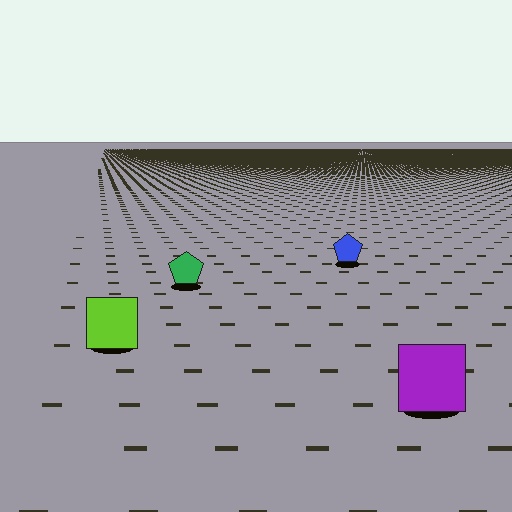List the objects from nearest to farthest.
From nearest to farthest: the purple square, the lime square, the green pentagon, the blue pentagon.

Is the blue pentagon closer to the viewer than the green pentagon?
No. The green pentagon is closer — you can tell from the texture gradient: the ground texture is coarser near it.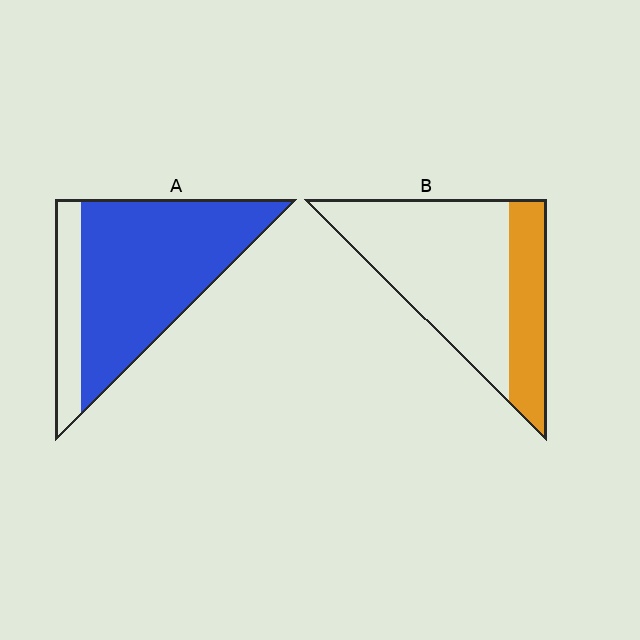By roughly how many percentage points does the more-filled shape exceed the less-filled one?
By roughly 50 percentage points (A over B).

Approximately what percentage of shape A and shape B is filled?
A is approximately 80% and B is approximately 30%.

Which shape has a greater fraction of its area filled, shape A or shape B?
Shape A.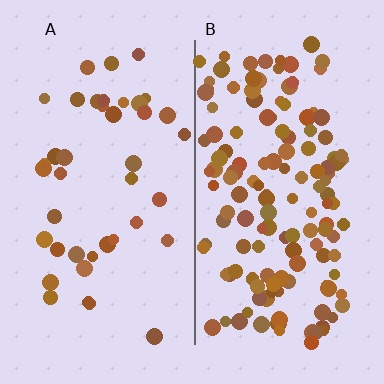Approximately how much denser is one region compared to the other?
Approximately 3.5× — region B over region A.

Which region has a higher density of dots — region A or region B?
B (the right).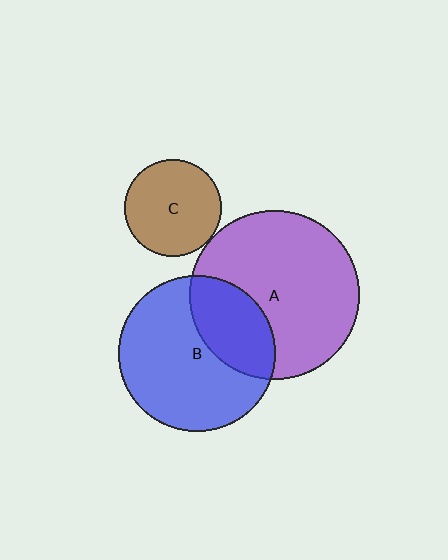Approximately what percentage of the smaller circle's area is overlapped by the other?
Approximately 30%.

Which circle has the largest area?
Circle A (purple).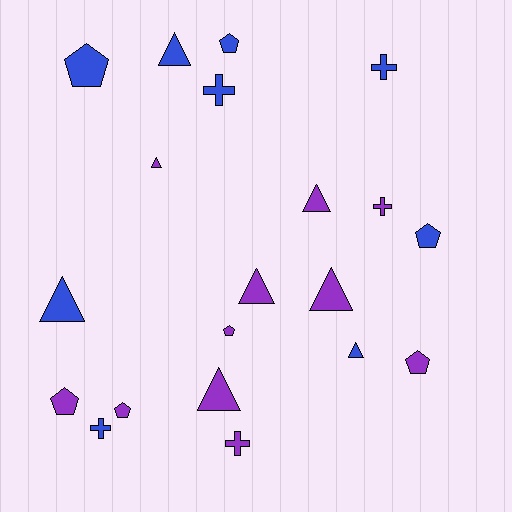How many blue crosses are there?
There are 3 blue crosses.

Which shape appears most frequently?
Triangle, with 8 objects.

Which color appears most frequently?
Purple, with 11 objects.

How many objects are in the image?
There are 20 objects.